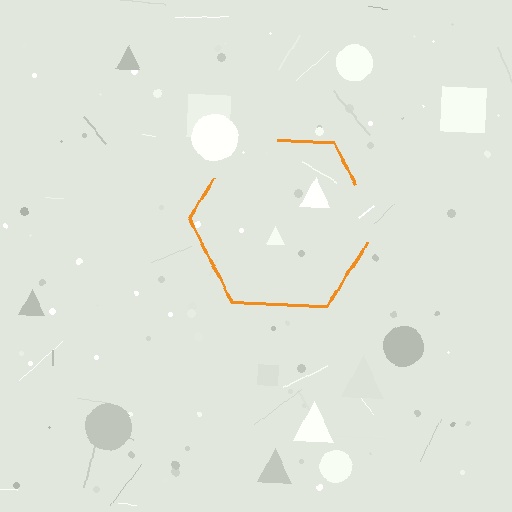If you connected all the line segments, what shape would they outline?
They would outline a hexagon.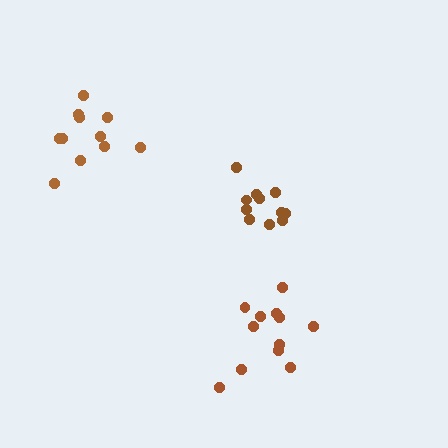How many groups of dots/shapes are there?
There are 3 groups.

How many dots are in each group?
Group 1: 11 dots, Group 2: 11 dots, Group 3: 12 dots (34 total).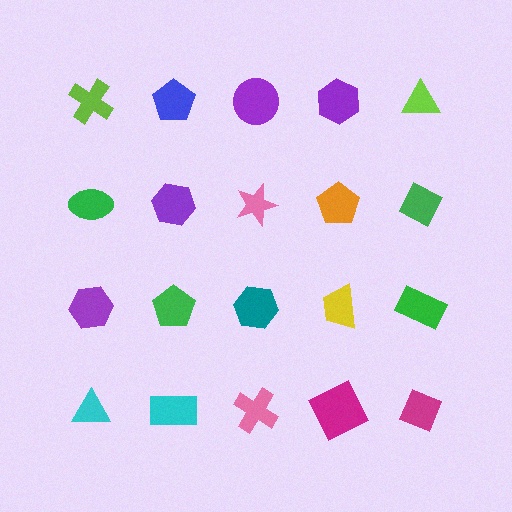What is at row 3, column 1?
A purple hexagon.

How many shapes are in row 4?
5 shapes.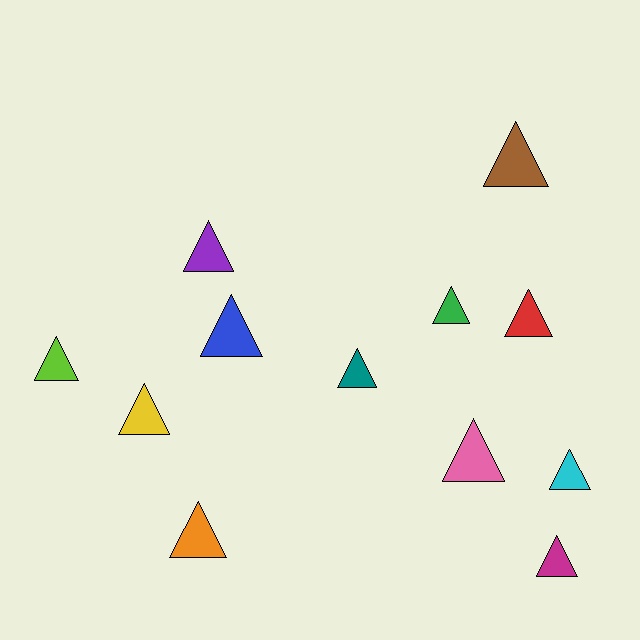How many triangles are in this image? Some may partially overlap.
There are 12 triangles.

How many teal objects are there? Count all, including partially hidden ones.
There is 1 teal object.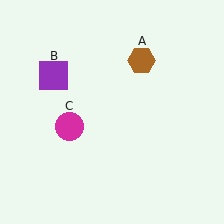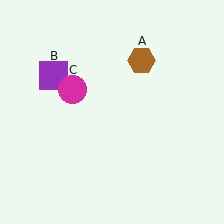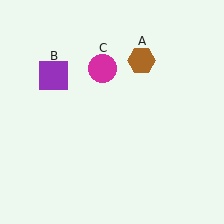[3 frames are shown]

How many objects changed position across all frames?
1 object changed position: magenta circle (object C).